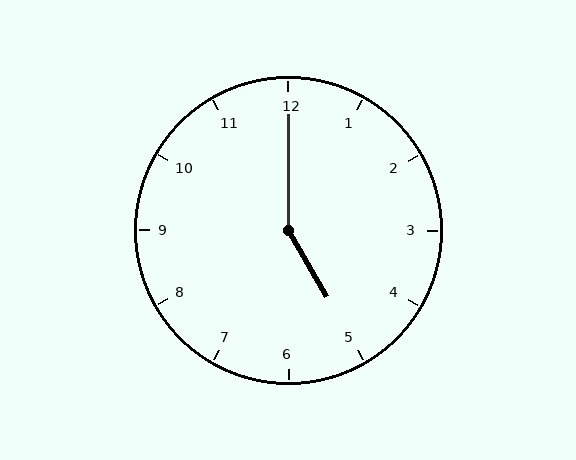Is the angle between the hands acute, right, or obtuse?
It is obtuse.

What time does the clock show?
5:00.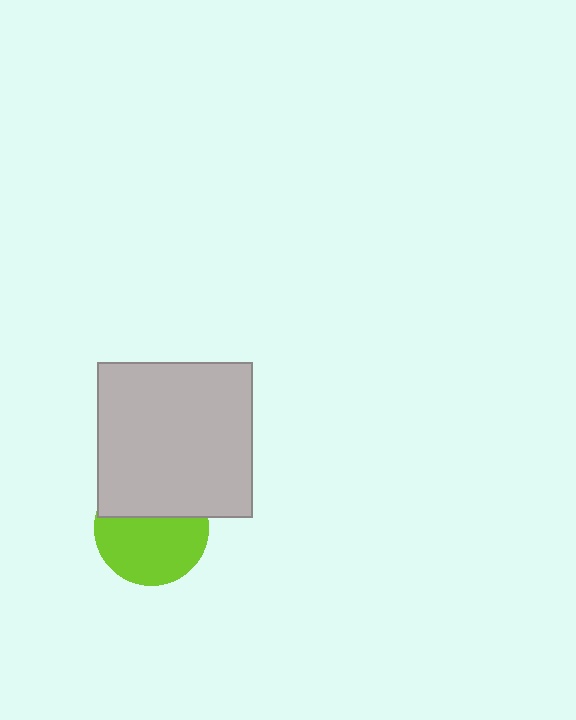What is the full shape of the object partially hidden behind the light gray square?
The partially hidden object is a lime circle.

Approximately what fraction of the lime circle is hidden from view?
Roughly 38% of the lime circle is hidden behind the light gray square.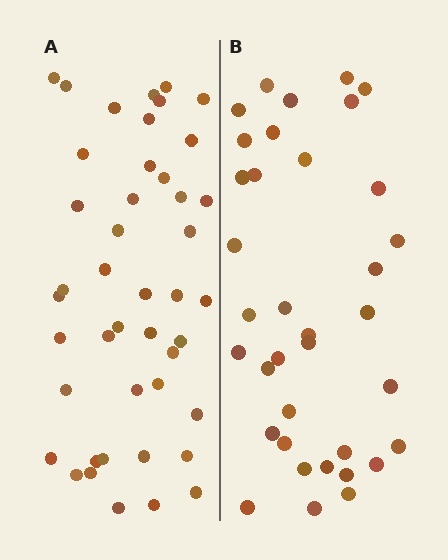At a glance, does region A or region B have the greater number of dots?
Region A (the left region) has more dots.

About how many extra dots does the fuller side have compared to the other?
Region A has roughly 8 or so more dots than region B.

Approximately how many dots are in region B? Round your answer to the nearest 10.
About 40 dots. (The exact count is 36, which rounds to 40.)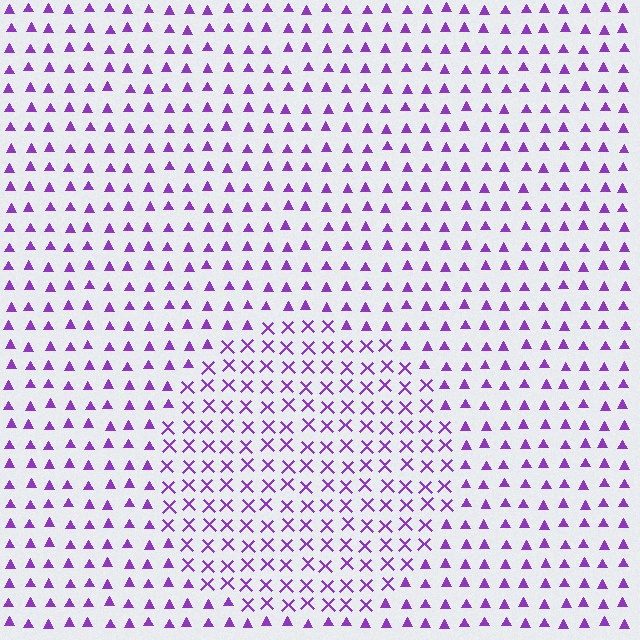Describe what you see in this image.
The image is filled with small purple elements arranged in a uniform grid. A circle-shaped region contains X marks, while the surrounding area contains triangles. The boundary is defined purely by the change in element shape.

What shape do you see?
I see a circle.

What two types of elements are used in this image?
The image uses X marks inside the circle region and triangles outside it.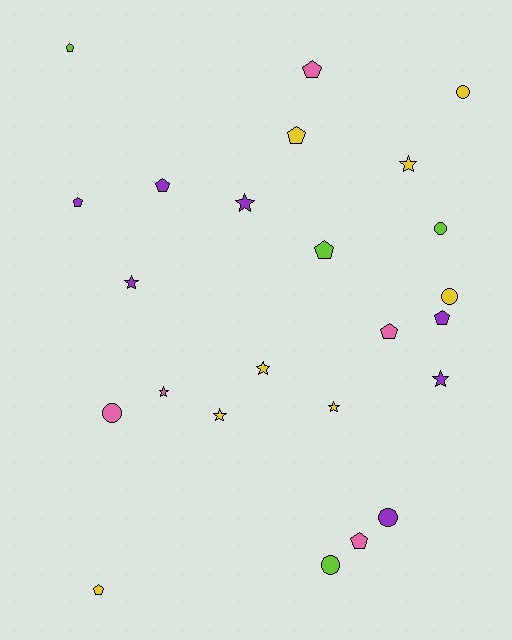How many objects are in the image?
There are 24 objects.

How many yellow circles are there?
There are 2 yellow circles.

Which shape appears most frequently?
Pentagon, with 10 objects.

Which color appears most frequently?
Yellow, with 8 objects.